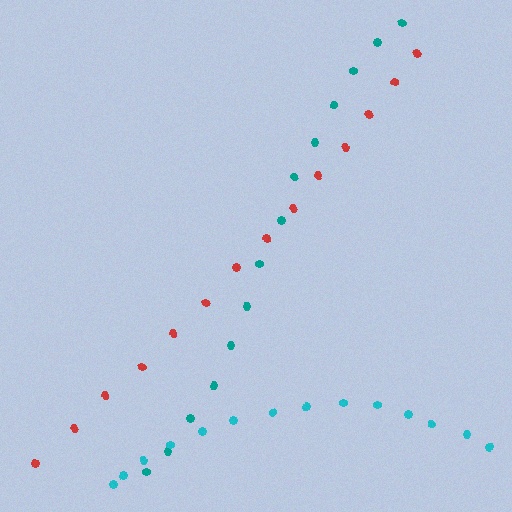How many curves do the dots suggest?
There are 3 distinct paths.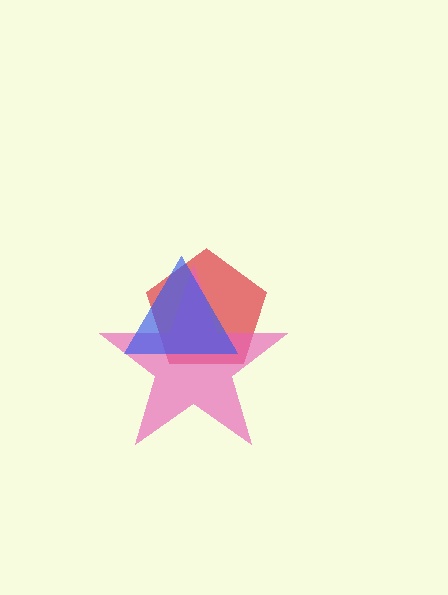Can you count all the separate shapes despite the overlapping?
Yes, there are 3 separate shapes.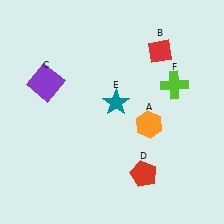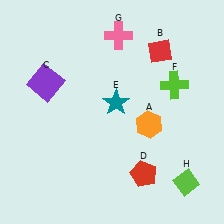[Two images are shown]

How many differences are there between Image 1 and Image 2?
There are 2 differences between the two images.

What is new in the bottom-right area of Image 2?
A lime diamond (H) was added in the bottom-right area of Image 2.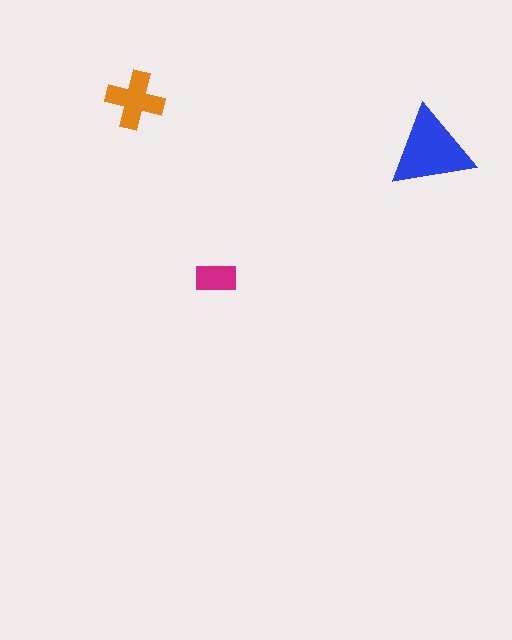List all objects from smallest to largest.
The magenta rectangle, the orange cross, the blue triangle.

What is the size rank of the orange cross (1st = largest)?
2nd.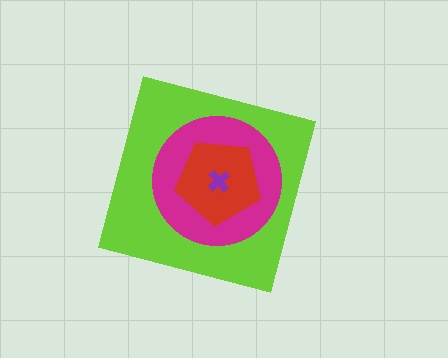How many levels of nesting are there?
4.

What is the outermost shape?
The lime square.